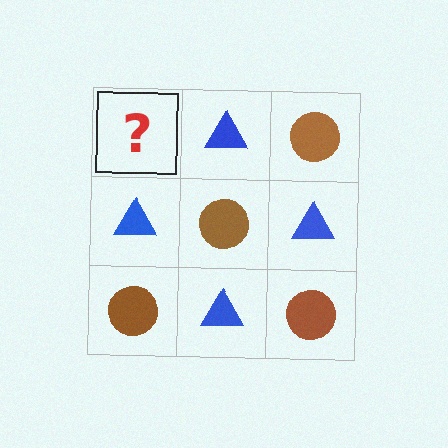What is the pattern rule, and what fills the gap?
The rule is that it alternates brown circle and blue triangle in a checkerboard pattern. The gap should be filled with a brown circle.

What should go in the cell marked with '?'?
The missing cell should contain a brown circle.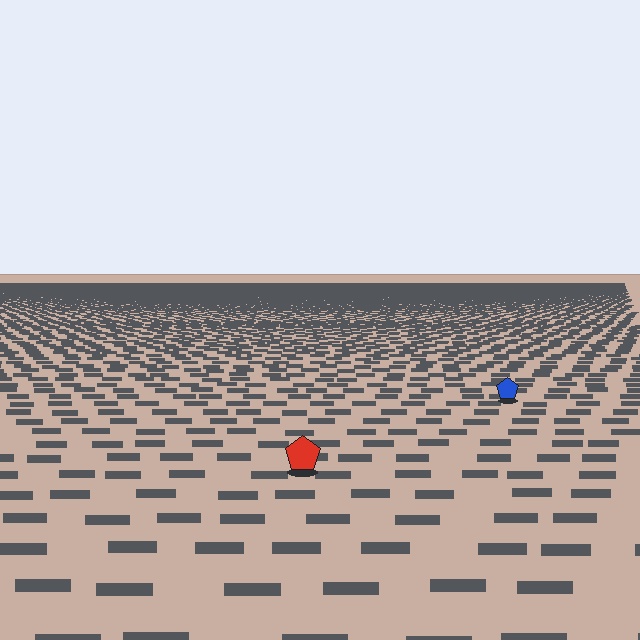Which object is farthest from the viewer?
The blue pentagon is farthest from the viewer. It appears smaller and the ground texture around it is denser.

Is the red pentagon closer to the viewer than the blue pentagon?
Yes. The red pentagon is closer — you can tell from the texture gradient: the ground texture is coarser near it.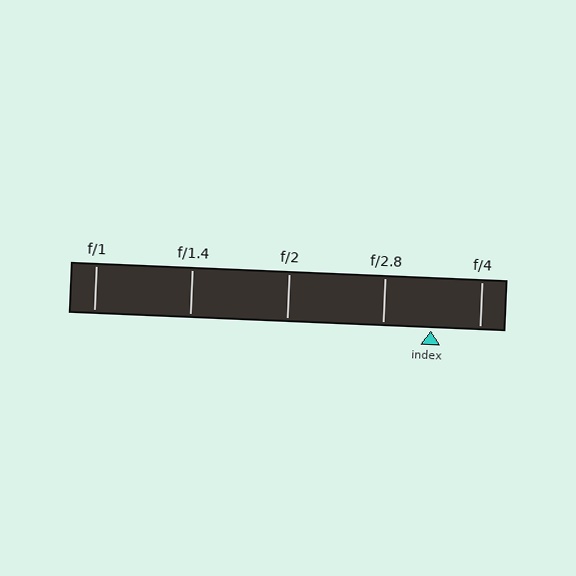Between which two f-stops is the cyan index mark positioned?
The index mark is between f/2.8 and f/4.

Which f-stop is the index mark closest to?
The index mark is closest to f/2.8.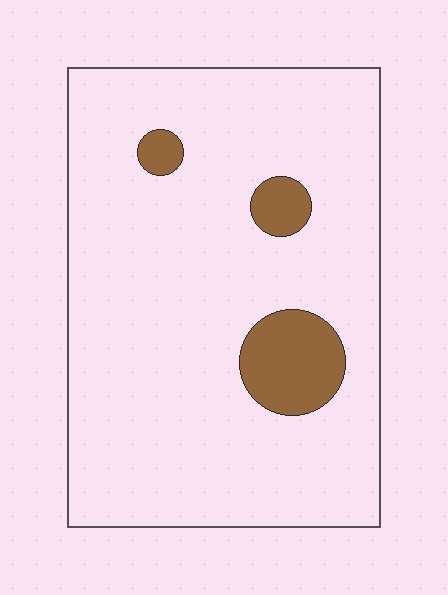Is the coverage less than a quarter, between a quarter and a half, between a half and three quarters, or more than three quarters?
Less than a quarter.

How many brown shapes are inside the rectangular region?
3.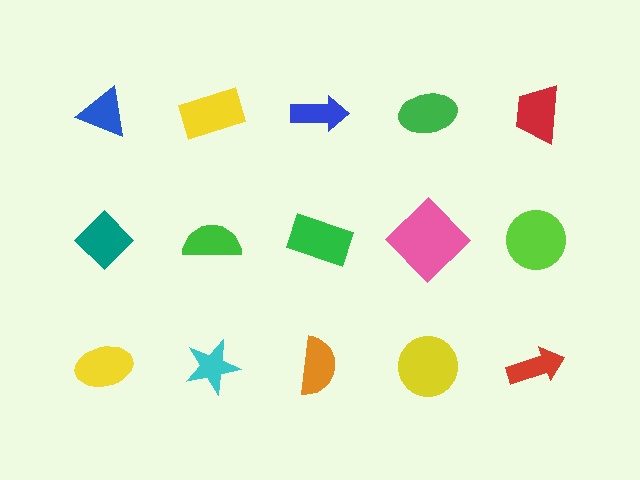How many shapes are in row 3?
5 shapes.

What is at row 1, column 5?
A red trapezoid.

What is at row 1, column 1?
A blue triangle.